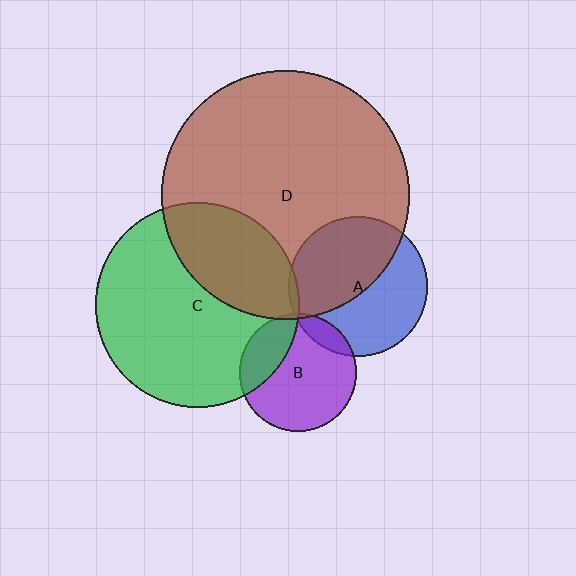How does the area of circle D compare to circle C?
Approximately 1.5 times.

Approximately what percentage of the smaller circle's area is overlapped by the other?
Approximately 10%.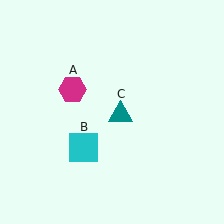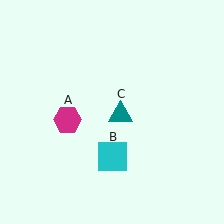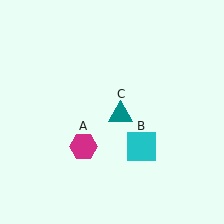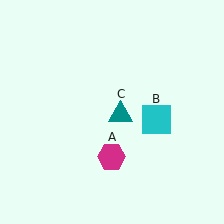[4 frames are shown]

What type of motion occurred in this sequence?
The magenta hexagon (object A), cyan square (object B) rotated counterclockwise around the center of the scene.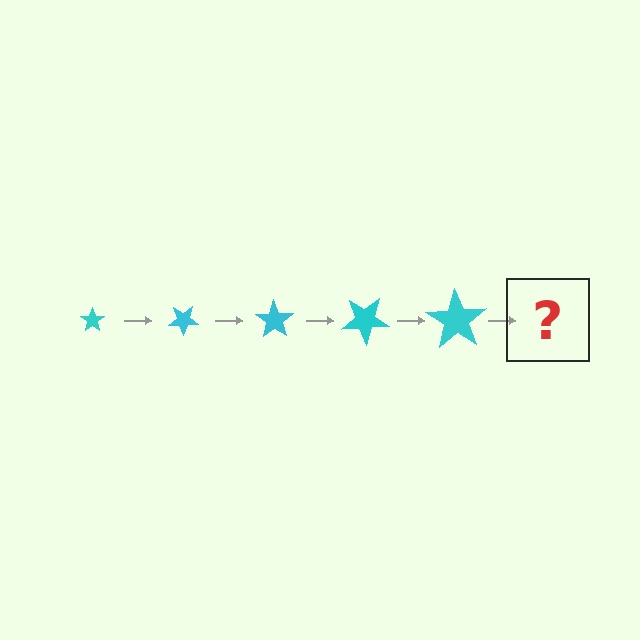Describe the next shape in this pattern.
It should be a star, larger than the previous one and rotated 175 degrees from the start.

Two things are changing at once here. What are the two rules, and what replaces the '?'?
The two rules are that the star grows larger each step and it rotates 35 degrees each step. The '?' should be a star, larger than the previous one and rotated 175 degrees from the start.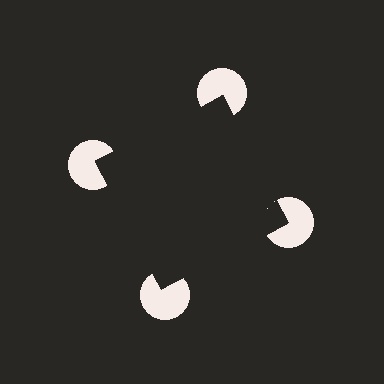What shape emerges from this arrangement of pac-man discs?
An illusory square — its edges are inferred from the aligned wedge cuts in the pac-man discs, not physically drawn.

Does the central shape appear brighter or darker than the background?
It typically appears slightly darker than the background, even though no actual brightness change is drawn.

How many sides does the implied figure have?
4 sides.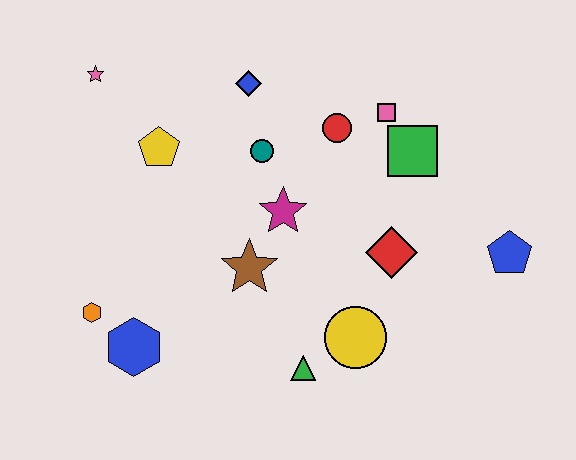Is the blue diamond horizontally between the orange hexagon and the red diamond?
Yes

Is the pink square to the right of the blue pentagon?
No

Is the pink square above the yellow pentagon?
Yes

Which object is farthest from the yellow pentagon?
The blue pentagon is farthest from the yellow pentagon.